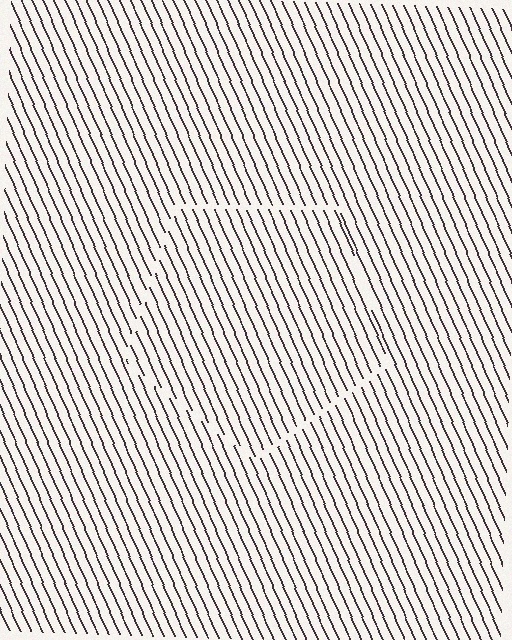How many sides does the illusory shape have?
5 sides — the line-ends trace a pentagon.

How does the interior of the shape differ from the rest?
The interior of the shape contains the same grating, shifted by half a period — the contour is defined by the phase discontinuity where line-ends from the inner and outer gratings abut.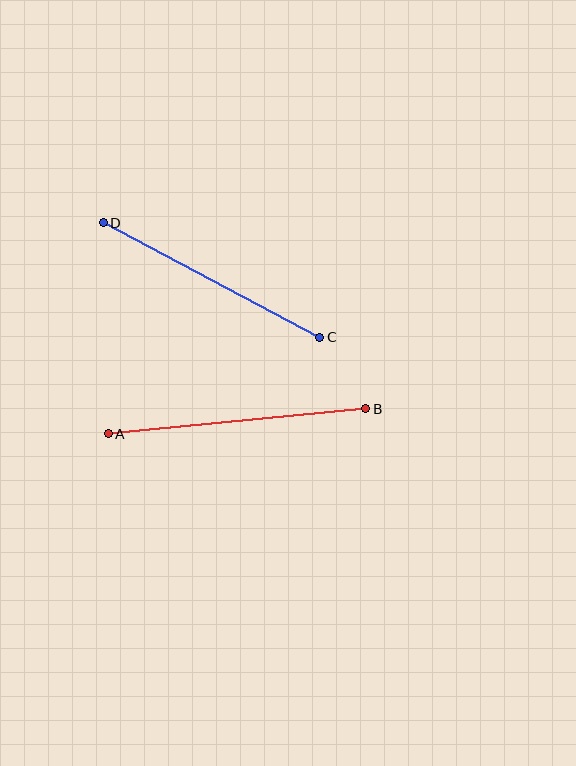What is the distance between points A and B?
The distance is approximately 258 pixels.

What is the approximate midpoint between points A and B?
The midpoint is at approximately (237, 421) pixels.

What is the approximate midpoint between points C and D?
The midpoint is at approximately (212, 280) pixels.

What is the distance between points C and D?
The distance is approximately 245 pixels.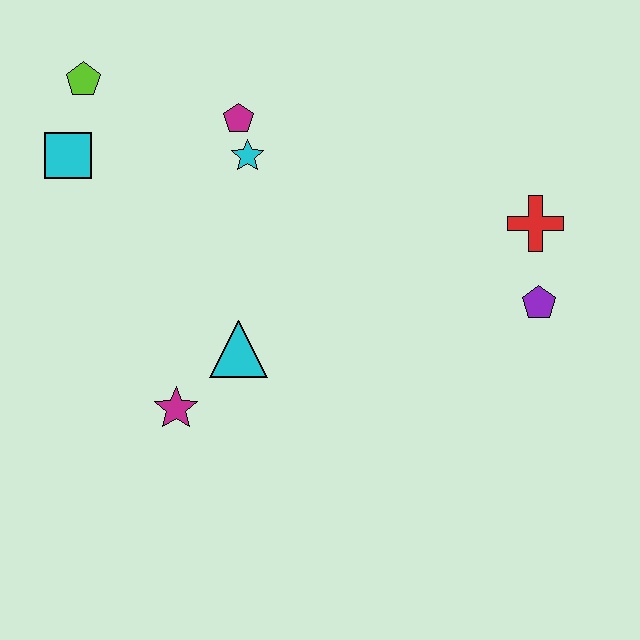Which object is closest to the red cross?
The purple pentagon is closest to the red cross.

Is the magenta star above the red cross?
No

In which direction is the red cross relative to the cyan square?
The red cross is to the right of the cyan square.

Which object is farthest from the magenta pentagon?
The purple pentagon is farthest from the magenta pentagon.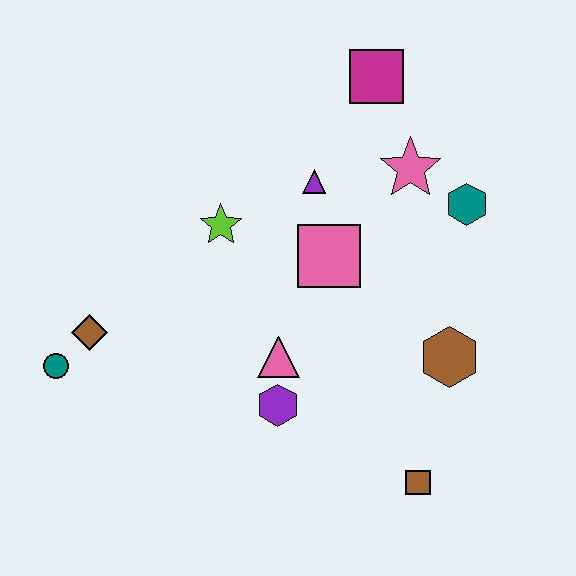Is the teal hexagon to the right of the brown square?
Yes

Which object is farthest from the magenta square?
The teal circle is farthest from the magenta square.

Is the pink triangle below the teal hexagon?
Yes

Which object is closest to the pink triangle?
The purple hexagon is closest to the pink triangle.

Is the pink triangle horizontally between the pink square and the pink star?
No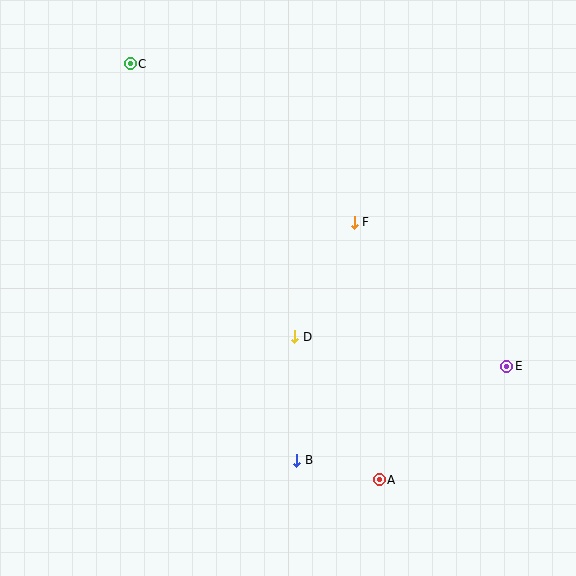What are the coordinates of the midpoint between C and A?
The midpoint between C and A is at (255, 272).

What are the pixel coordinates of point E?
Point E is at (507, 366).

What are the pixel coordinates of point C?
Point C is at (130, 64).